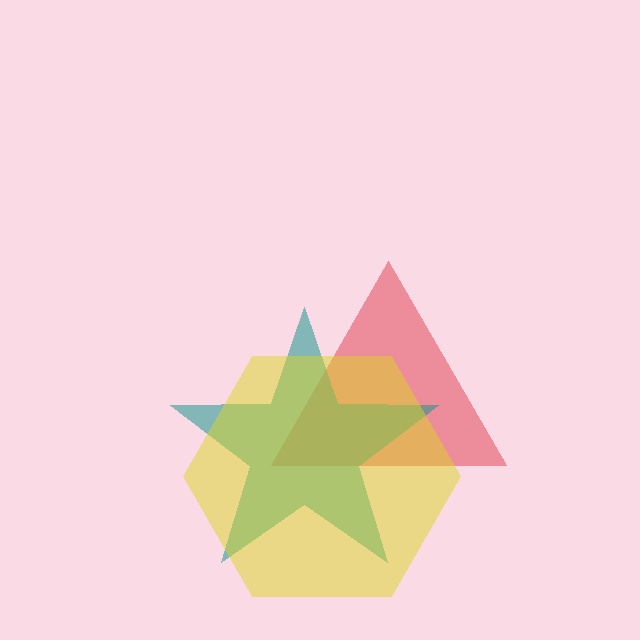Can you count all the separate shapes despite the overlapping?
Yes, there are 3 separate shapes.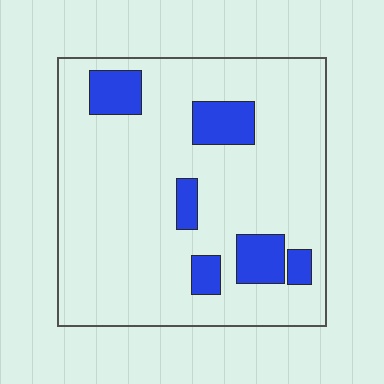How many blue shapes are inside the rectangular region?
6.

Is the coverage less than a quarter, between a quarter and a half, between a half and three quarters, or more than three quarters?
Less than a quarter.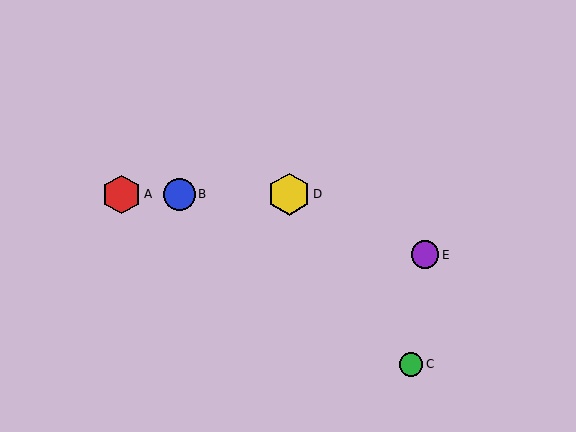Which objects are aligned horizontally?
Objects A, B, D are aligned horizontally.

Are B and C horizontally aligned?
No, B is at y≈194 and C is at y≈364.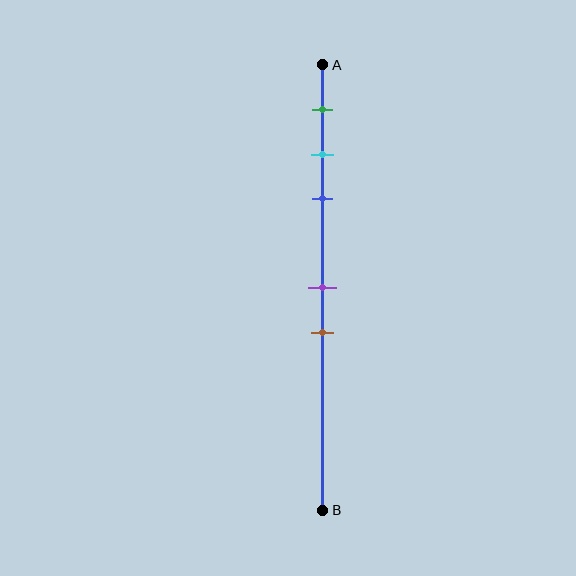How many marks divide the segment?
There are 5 marks dividing the segment.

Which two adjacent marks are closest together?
The cyan and blue marks are the closest adjacent pair.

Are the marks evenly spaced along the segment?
No, the marks are not evenly spaced.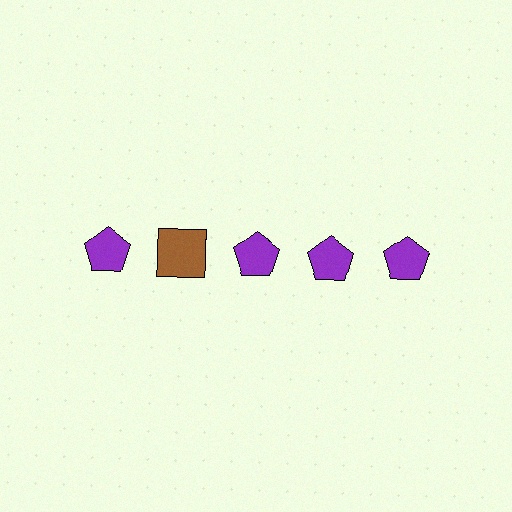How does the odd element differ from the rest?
It differs in both color (brown instead of purple) and shape (square instead of pentagon).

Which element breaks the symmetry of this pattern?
The brown square in the top row, second from left column breaks the symmetry. All other shapes are purple pentagons.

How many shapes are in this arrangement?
There are 5 shapes arranged in a grid pattern.